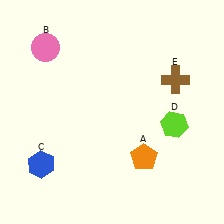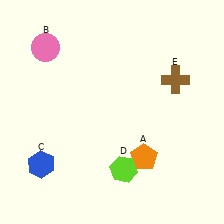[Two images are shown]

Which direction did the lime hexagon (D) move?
The lime hexagon (D) moved left.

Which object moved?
The lime hexagon (D) moved left.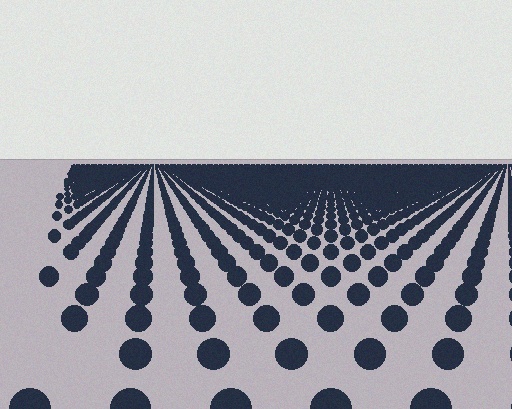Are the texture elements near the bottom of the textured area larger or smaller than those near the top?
Larger. Near the bottom, elements are closer to the viewer and appear at a bigger on-screen size.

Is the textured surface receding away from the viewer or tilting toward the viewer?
The surface is receding away from the viewer. Texture elements get smaller and denser toward the top.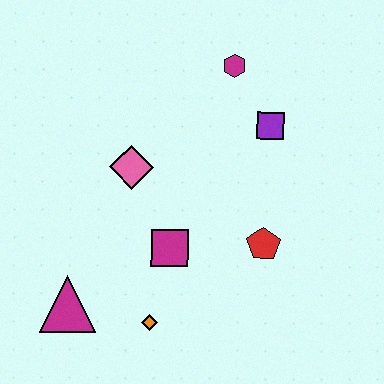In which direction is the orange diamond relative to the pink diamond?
The orange diamond is below the pink diamond.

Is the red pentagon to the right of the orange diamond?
Yes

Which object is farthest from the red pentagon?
The magenta triangle is farthest from the red pentagon.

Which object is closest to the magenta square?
The orange diamond is closest to the magenta square.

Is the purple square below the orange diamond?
No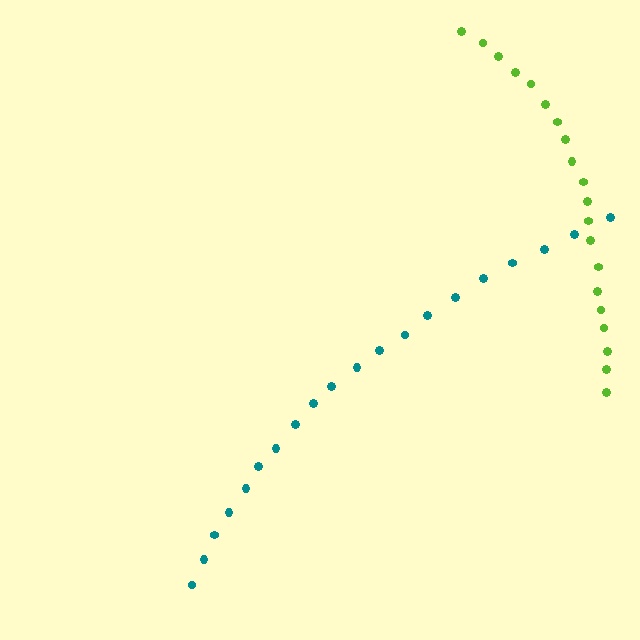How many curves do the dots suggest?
There are 2 distinct paths.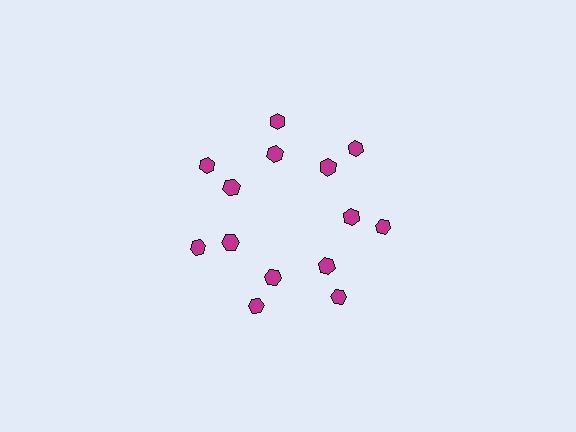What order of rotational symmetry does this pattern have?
This pattern has 7-fold rotational symmetry.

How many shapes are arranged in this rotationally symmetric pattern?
There are 14 shapes, arranged in 7 groups of 2.